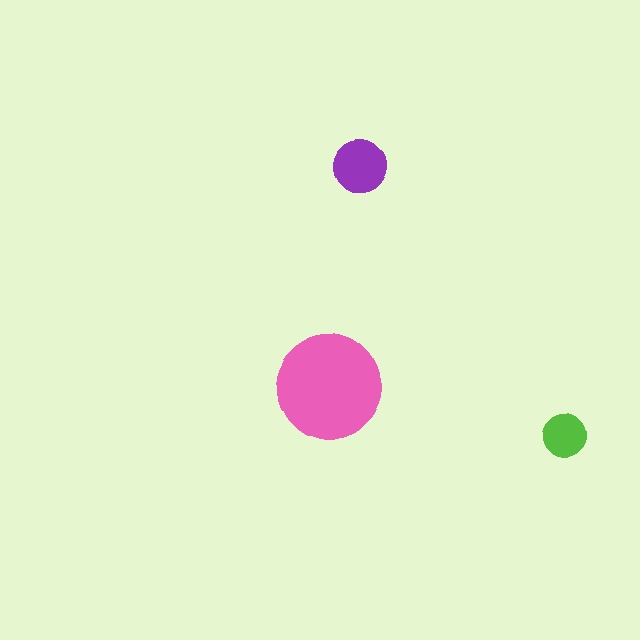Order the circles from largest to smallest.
the pink one, the purple one, the lime one.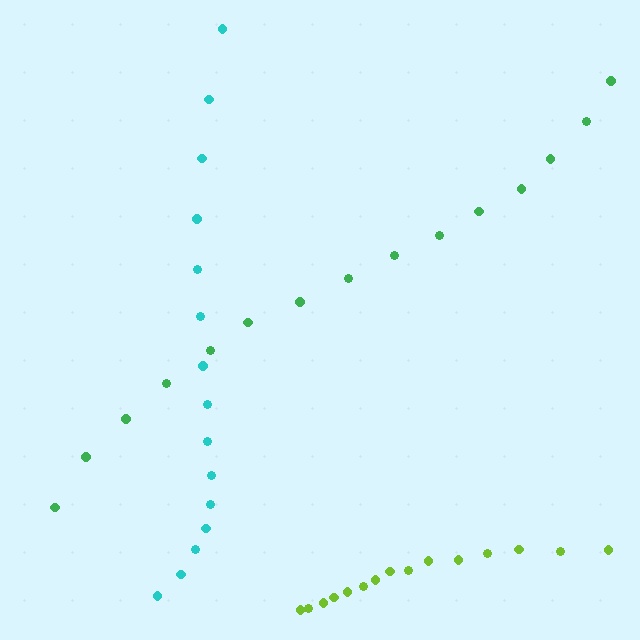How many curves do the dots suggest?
There are 3 distinct paths.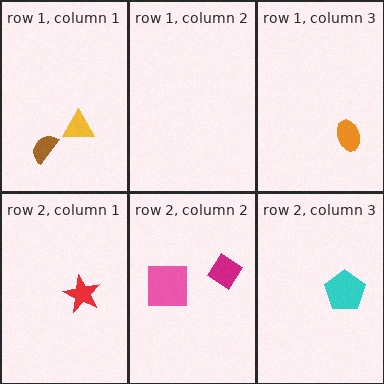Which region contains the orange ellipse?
The row 1, column 3 region.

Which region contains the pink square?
The row 2, column 2 region.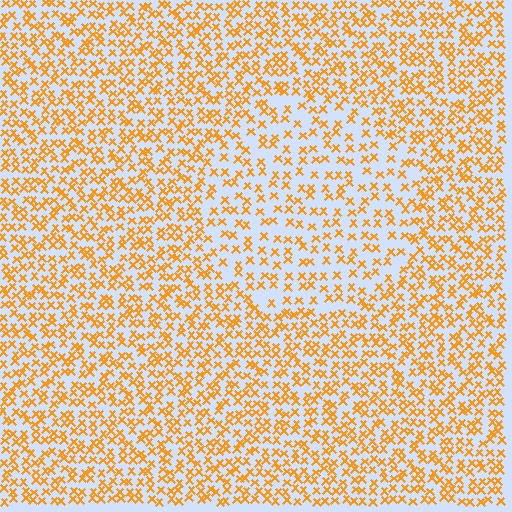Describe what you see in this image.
The image contains small orange elements arranged at two different densities. A circle-shaped region is visible where the elements are less densely packed than the surrounding area.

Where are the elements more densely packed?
The elements are more densely packed outside the circle boundary.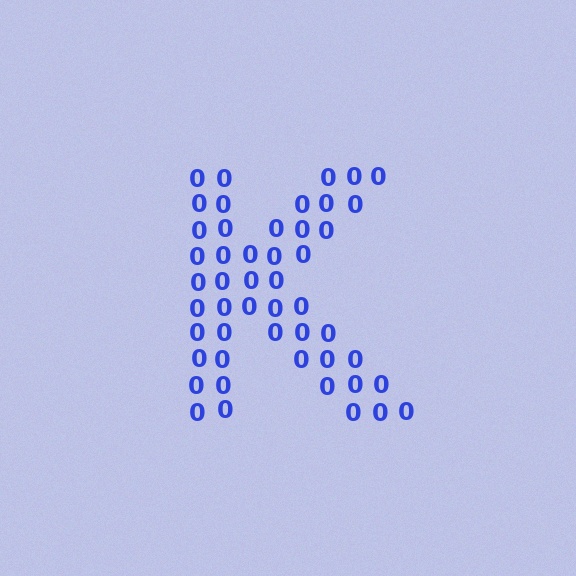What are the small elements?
The small elements are digit 0's.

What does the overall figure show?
The overall figure shows the letter K.